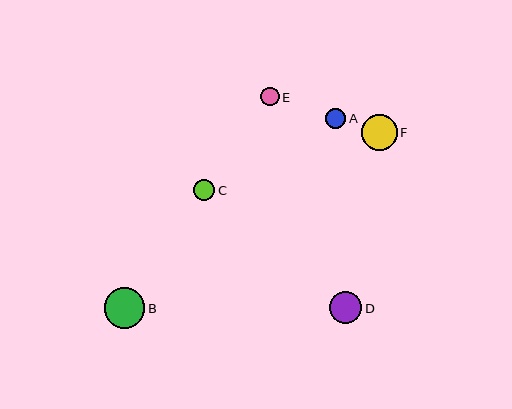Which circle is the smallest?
Circle E is the smallest with a size of approximately 18 pixels.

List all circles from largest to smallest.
From largest to smallest: B, F, D, C, A, E.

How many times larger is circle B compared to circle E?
Circle B is approximately 2.2 times the size of circle E.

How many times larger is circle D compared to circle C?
Circle D is approximately 1.5 times the size of circle C.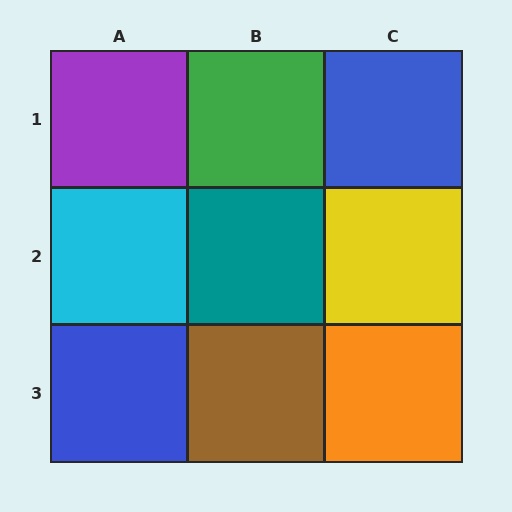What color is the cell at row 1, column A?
Purple.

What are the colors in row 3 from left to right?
Blue, brown, orange.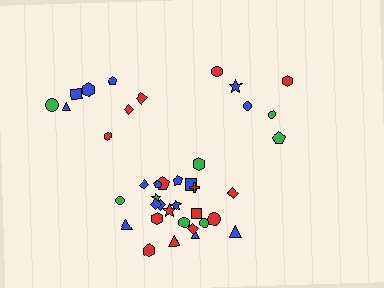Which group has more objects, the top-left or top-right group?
The top-left group.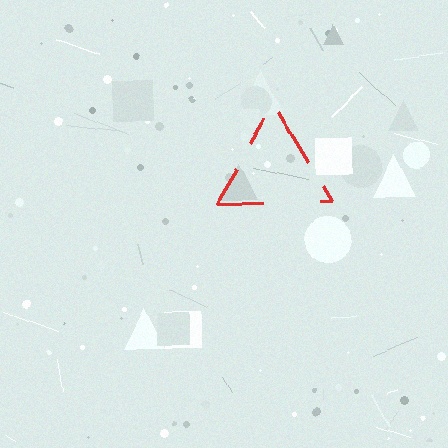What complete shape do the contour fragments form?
The contour fragments form a triangle.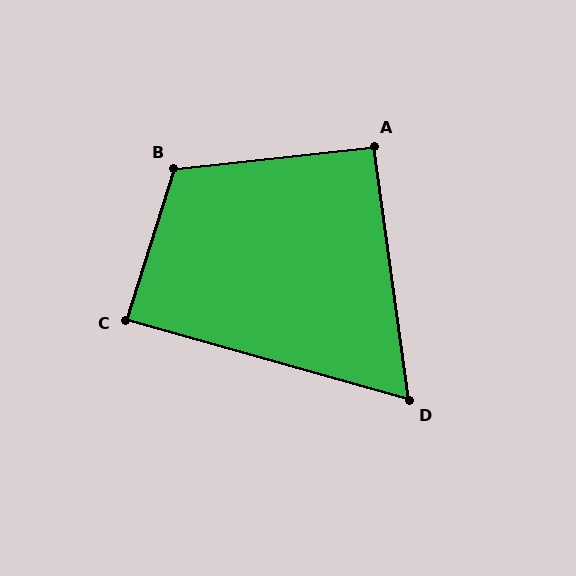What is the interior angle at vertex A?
Approximately 92 degrees (approximately right).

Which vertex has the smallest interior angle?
D, at approximately 66 degrees.